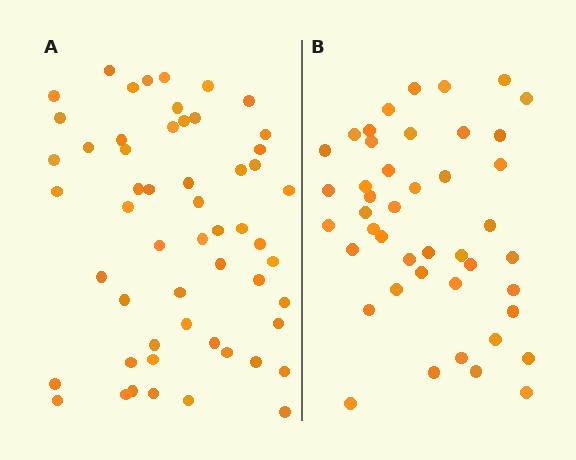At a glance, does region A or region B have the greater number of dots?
Region A (the left region) has more dots.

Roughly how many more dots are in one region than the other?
Region A has roughly 12 or so more dots than region B.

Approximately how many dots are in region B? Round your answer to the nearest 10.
About 40 dots. (The exact count is 44, which rounds to 40.)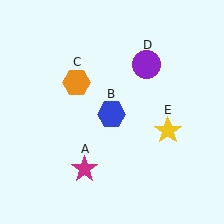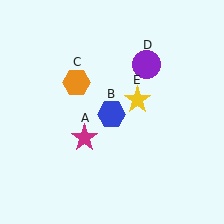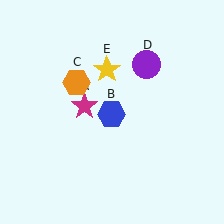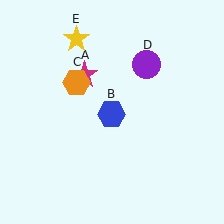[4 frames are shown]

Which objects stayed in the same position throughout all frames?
Blue hexagon (object B) and orange hexagon (object C) and purple circle (object D) remained stationary.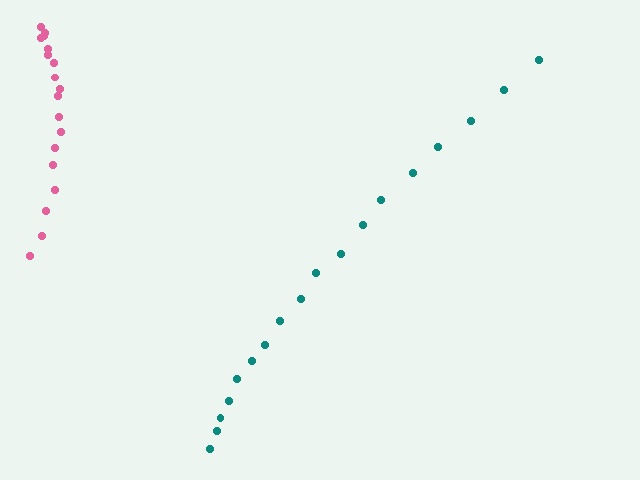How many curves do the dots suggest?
There are 2 distinct paths.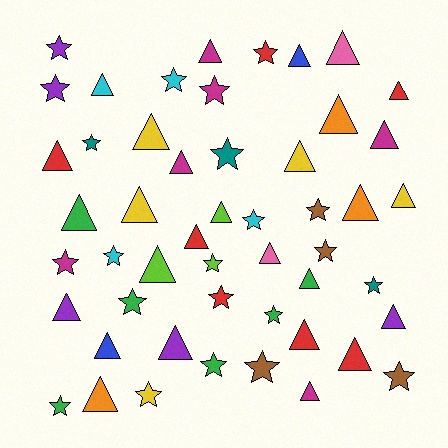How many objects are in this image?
There are 50 objects.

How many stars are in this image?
There are 22 stars.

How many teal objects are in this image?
There are 3 teal objects.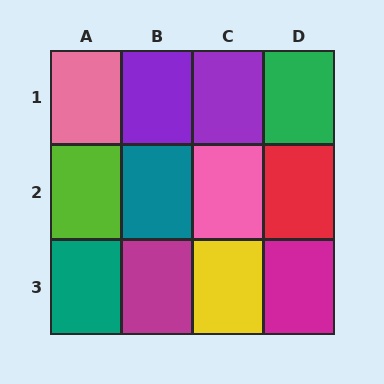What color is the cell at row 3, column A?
Teal.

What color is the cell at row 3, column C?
Yellow.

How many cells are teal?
2 cells are teal.